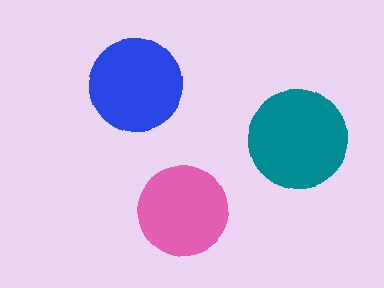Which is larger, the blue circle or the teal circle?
The teal one.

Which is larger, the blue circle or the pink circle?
The blue one.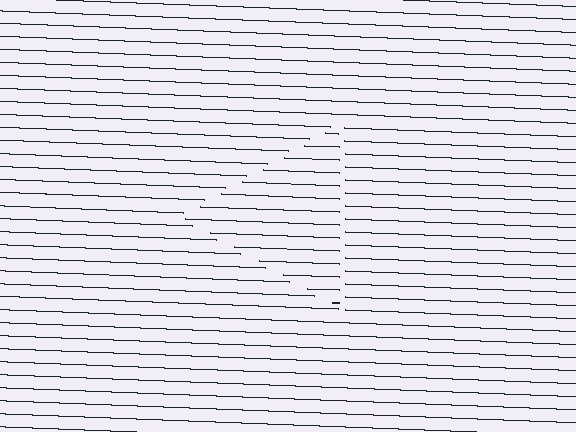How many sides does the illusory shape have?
3 sides — the line-ends trace a triangle.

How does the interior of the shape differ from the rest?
The interior of the shape contains the same grating, shifted by half a period — the contour is defined by the phase discontinuity where line-ends from the inner and outer gratings abut.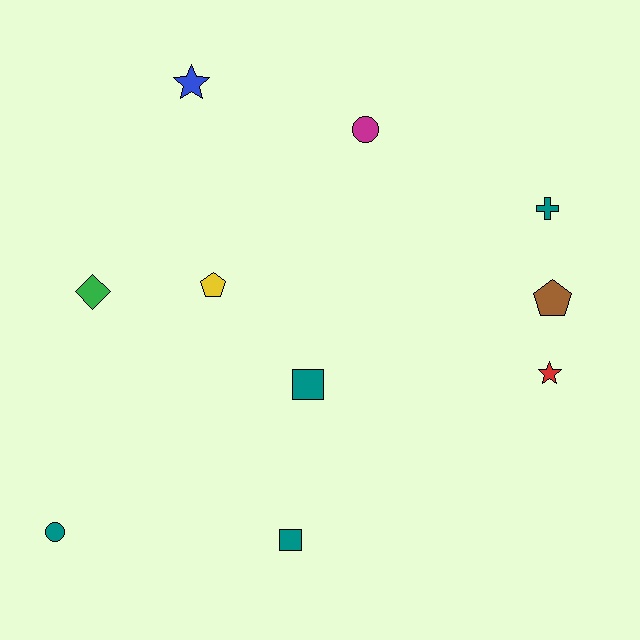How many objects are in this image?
There are 10 objects.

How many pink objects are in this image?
There are no pink objects.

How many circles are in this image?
There are 2 circles.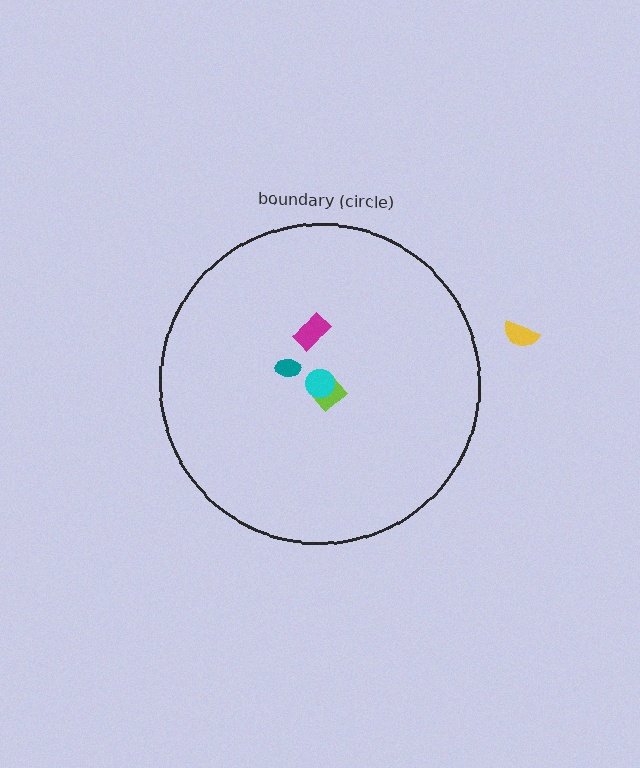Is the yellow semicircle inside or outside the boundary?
Outside.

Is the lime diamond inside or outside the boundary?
Inside.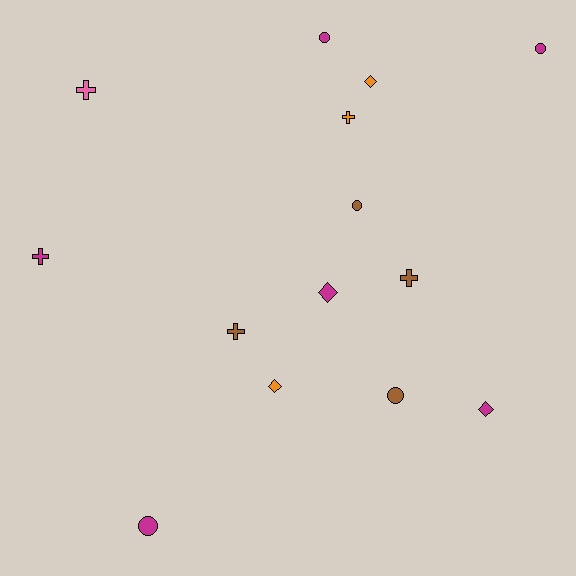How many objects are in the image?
There are 14 objects.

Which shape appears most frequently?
Cross, with 5 objects.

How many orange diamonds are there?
There are 2 orange diamonds.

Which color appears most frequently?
Magenta, with 6 objects.